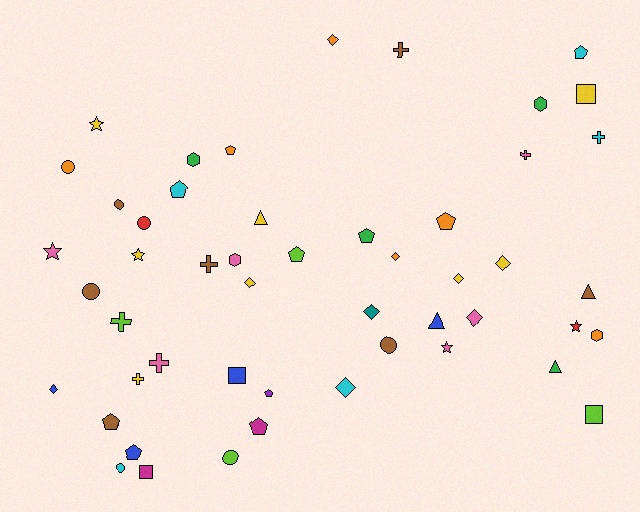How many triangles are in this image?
There are 4 triangles.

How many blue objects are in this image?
There are 4 blue objects.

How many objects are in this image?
There are 50 objects.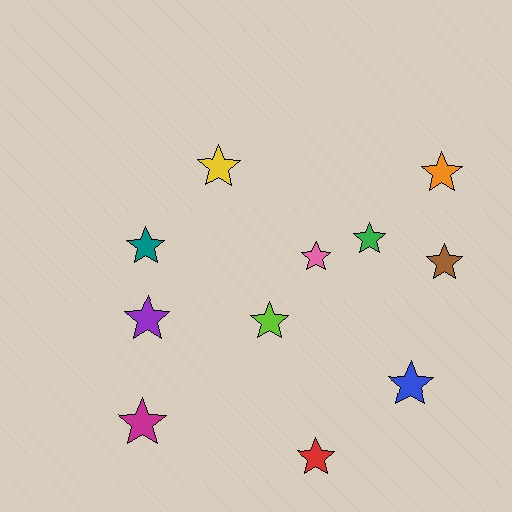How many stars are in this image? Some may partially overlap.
There are 11 stars.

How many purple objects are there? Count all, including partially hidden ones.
There is 1 purple object.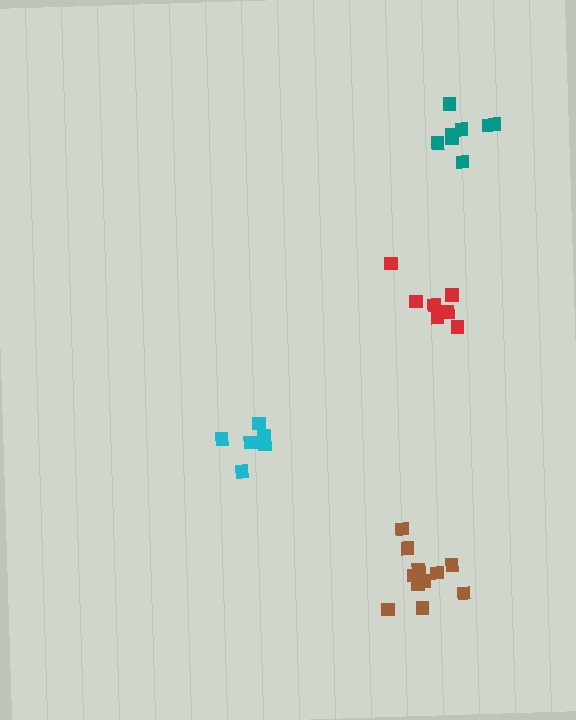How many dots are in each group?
Group 1: 7 dots, Group 2: 6 dots, Group 3: 8 dots, Group 4: 11 dots (32 total).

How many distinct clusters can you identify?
There are 4 distinct clusters.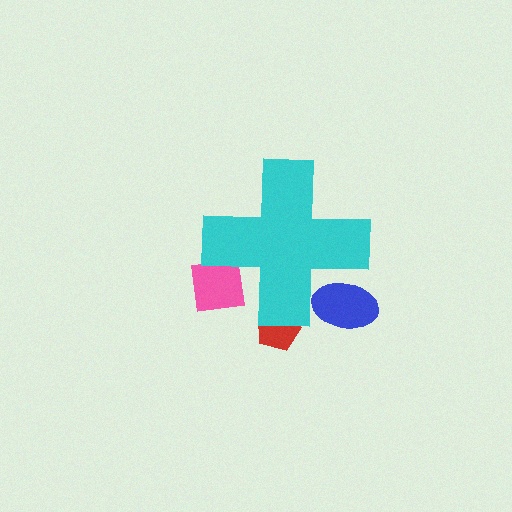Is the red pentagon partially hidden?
Yes, the red pentagon is partially hidden behind the cyan cross.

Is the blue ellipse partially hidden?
Yes, the blue ellipse is partially hidden behind the cyan cross.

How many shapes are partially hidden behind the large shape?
3 shapes are partially hidden.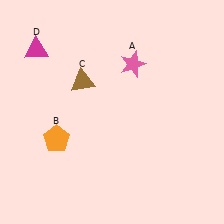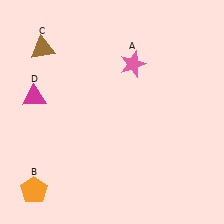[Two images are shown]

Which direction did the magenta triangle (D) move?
The magenta triangle (D) moved down.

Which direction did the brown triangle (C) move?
The brown triangle (C) moved left.